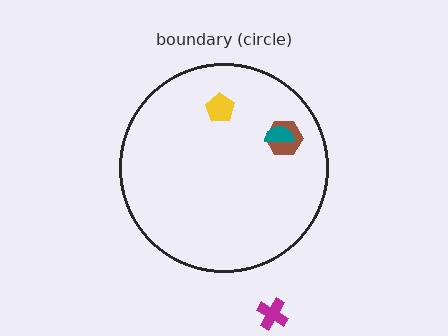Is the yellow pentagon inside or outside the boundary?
Inside.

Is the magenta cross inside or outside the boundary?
Outside.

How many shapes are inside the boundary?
3 inside, 1 outside.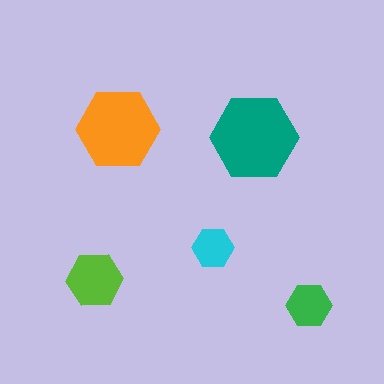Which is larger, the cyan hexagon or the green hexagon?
The green one.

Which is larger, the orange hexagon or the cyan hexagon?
The orange one.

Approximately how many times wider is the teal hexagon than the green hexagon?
About 2 times wider.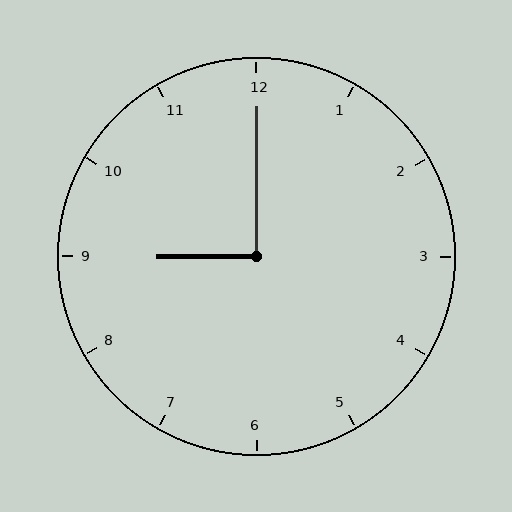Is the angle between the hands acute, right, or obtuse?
It is right.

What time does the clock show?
9:00.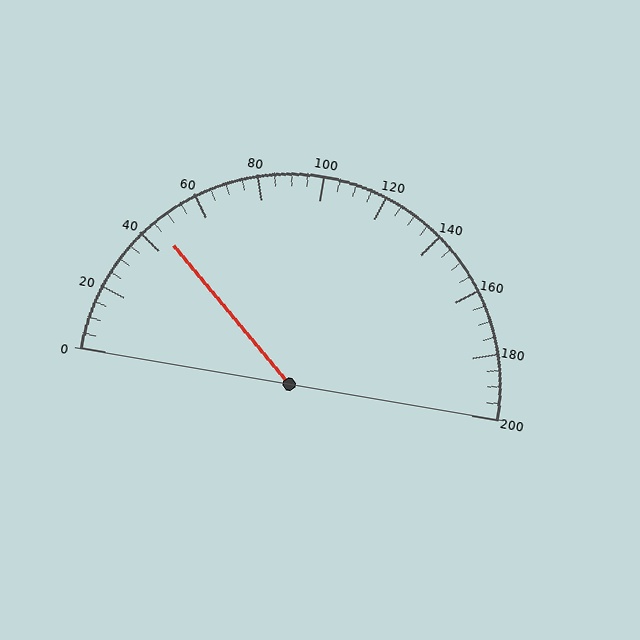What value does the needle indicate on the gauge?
The needle indicates approximately 45.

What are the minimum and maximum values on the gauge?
The gauge ranges from 0 to 200.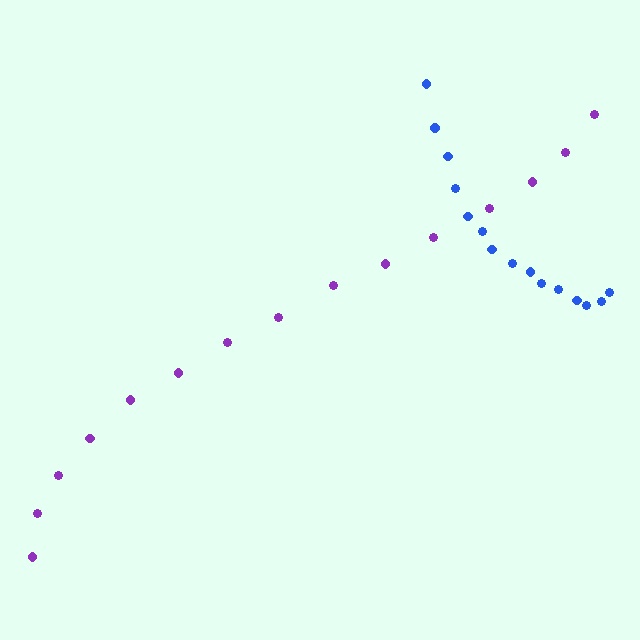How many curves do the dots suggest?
There are 2 distinct paths.